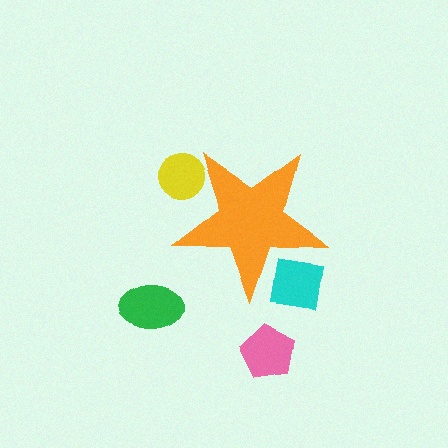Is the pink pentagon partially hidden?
No, the pink pentagon is fully visible.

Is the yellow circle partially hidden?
Yes, the yellow circle is partially hidden behind the orange star.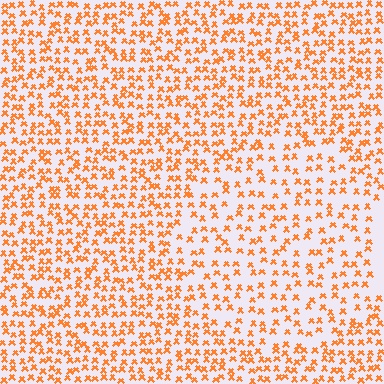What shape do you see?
I see a circle.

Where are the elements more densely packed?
The elements are more densely packed outside the circle boundary.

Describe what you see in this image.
The image contains small orange elements arranged at two different densities. A circle-shaped region is visible where the elements are less densely packed than the surrounding area.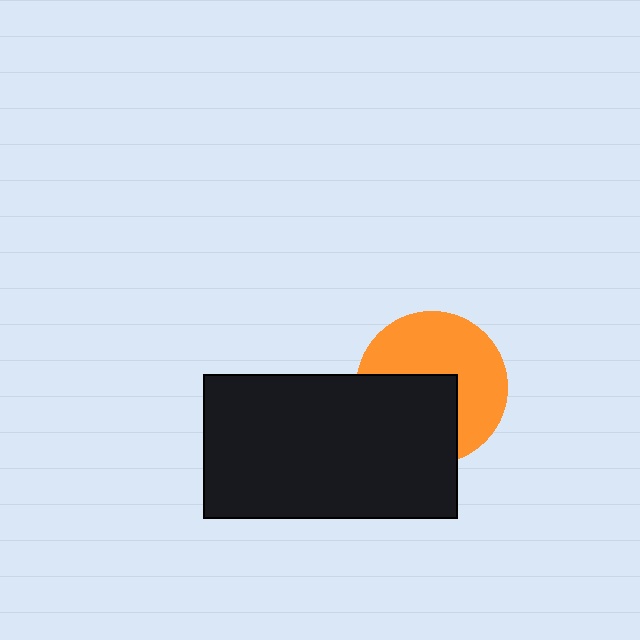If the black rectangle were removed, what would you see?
You would see the complete orange circle.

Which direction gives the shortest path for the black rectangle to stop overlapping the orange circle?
Moving toward the lower-left gives the shortest separation.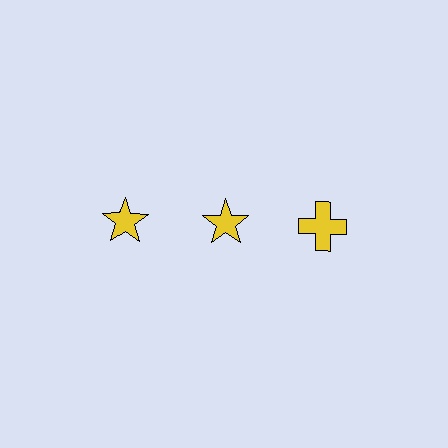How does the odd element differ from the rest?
It has a different shape: cross instead of star.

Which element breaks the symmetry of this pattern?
The yellow cross in the top row, center column breaks the symmetry. All other shapes are yellow stars.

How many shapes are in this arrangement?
There are 3 shapes arranged in a grid pattern.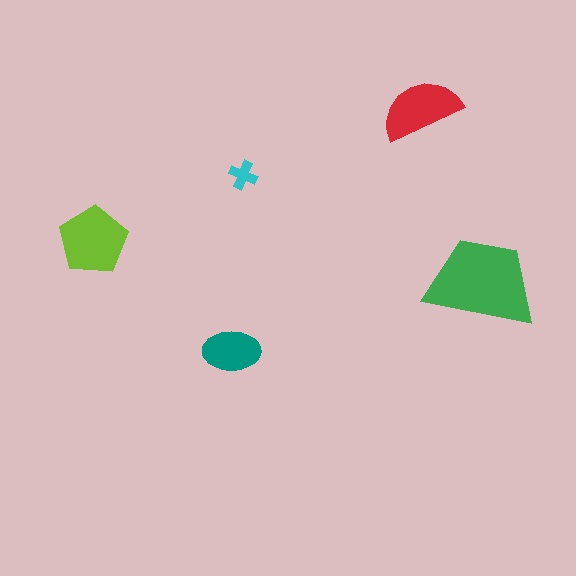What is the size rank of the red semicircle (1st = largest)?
3rd.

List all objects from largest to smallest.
The green trapezoid, the lime pentagon, the red semicircle, the teal ellipse, the cyan cross.